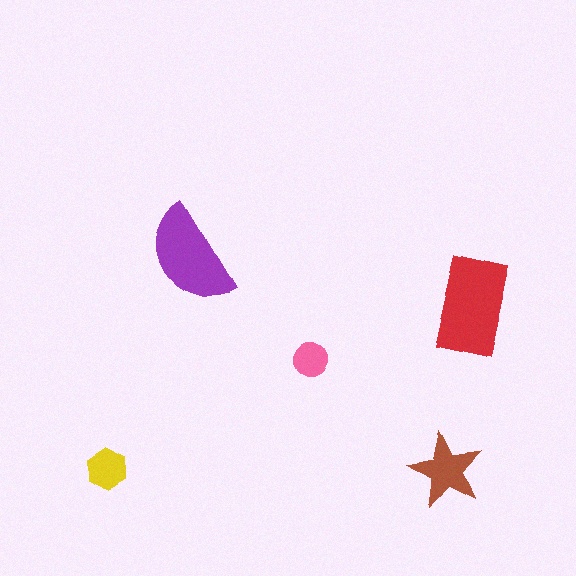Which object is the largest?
The red rectangle.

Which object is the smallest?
The pink circle.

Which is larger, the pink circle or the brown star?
The brown star.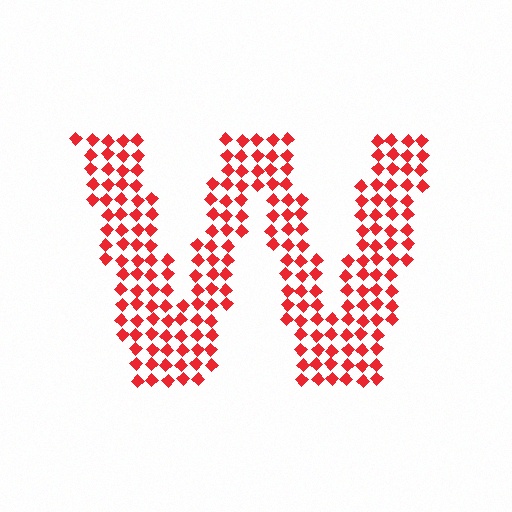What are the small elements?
The small elements are diamonds.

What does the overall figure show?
The overall figure shows the letter W.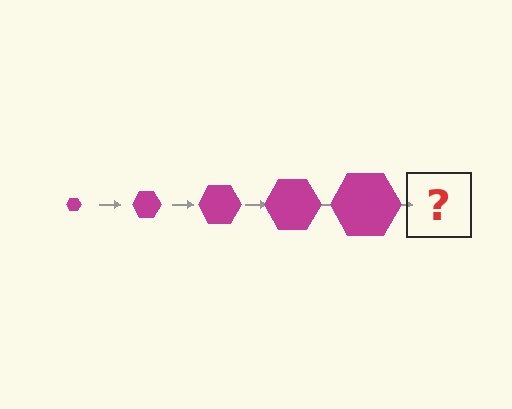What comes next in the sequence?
The next element should be a magenta hexagon, larger than the previous one.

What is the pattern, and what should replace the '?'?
The pattern is that the hexagon gets progressively larger each step. The '?' should be a magenta hexagon, larger than the previous one.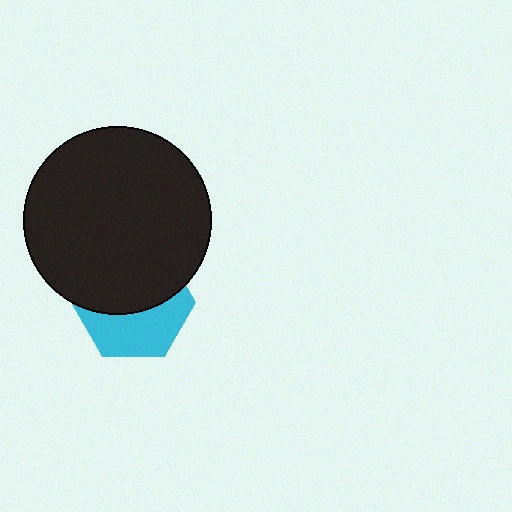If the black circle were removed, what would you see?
You would see the complete cyan hexagon.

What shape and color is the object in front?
The object in front is a black circle.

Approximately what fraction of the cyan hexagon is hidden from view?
Roughly 55% of the cyan hexagon is hidden behind the black circle.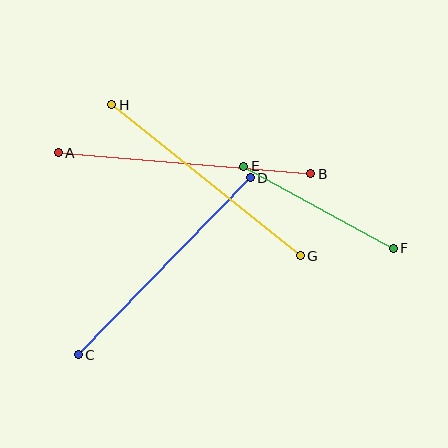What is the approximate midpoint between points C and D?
The midpoint is at approximately (164, 266) pixels.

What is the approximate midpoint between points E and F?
The midpoint is at approximately (319, 207) pixels.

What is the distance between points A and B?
The distance is approximately 253 pixels.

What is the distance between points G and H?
The distance is approximately 242 pixels.